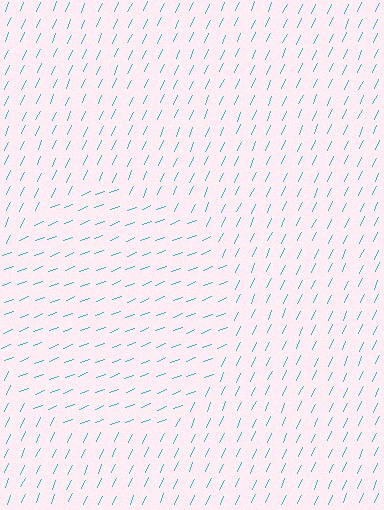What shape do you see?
I see a circle.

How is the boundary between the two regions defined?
The boundary is defined purely by a change in line orientation (approximately 45 degrees difference). All lines are the same color and thickness.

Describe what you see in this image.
The image is filled with small cyan line segments. A circle region in the image has lines oriented differently from the surrounding lines, creating a visible texture boundary.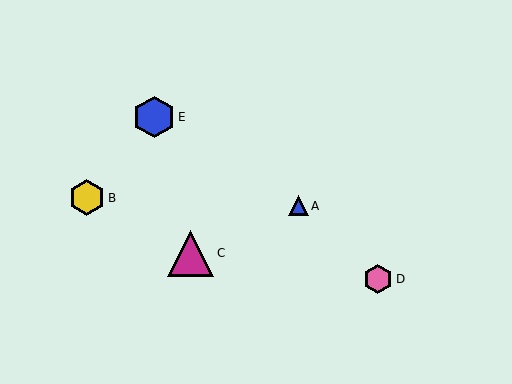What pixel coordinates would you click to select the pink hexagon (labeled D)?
Click at (378, 279) to select the pink hexagon D.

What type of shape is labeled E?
Shape E is a blue hexagon.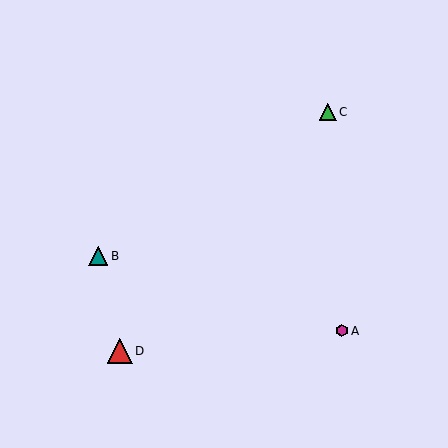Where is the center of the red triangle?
The center of the red triangle is at (120, 351).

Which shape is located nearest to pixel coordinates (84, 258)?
The teal triangle (labeled B) at (98, 256) is nearest to that location.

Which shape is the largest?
The red triangle (labeled D) is the largest.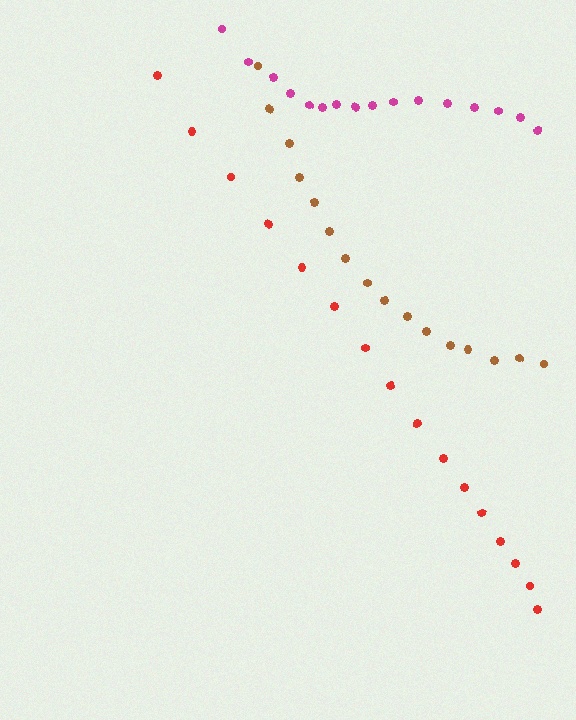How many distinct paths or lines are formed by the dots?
There are 3 distinct paths.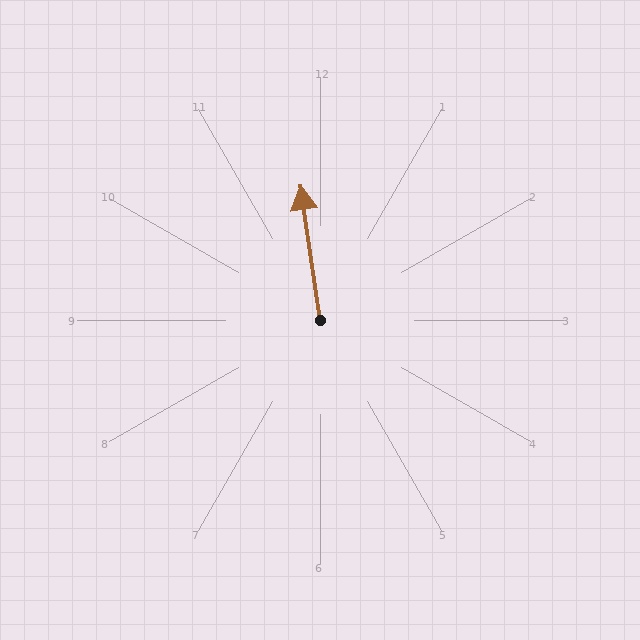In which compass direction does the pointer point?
North.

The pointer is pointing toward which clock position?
Roughly 12 o'clock.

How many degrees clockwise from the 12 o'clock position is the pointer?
Approximately 352 degrees.